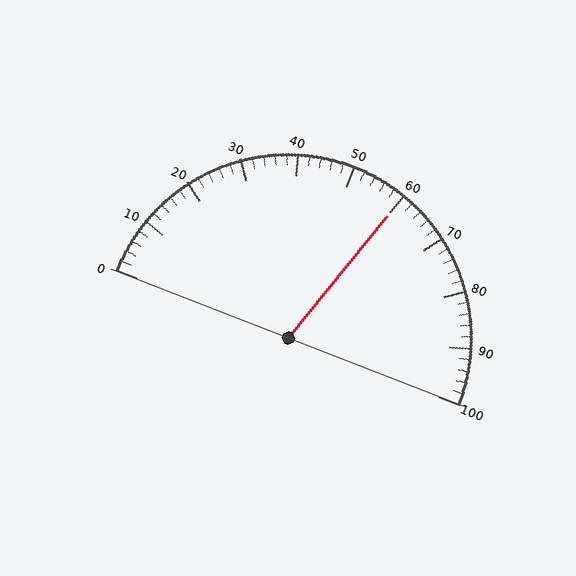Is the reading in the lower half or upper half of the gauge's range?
The reading is in the upper half of the range (0 to 100).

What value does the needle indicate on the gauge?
The needle indicates approximately 60.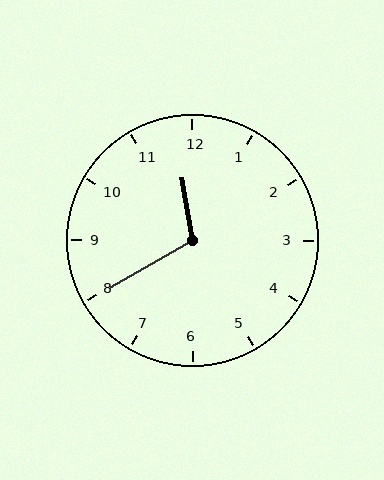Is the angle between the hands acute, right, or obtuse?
It is obtuse.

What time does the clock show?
11:40.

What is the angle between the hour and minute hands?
Approximately 110 degrees.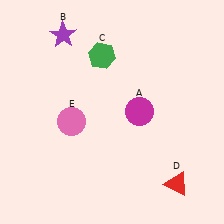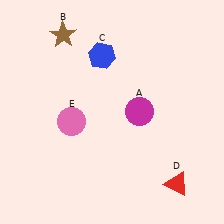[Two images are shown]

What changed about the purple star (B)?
In Image 1, B is purple. In Image 2, it changed to brown.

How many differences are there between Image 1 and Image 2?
There are 2 differences between the two images.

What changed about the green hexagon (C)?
In Image 1, C is green. In Image 2, it changed to blue.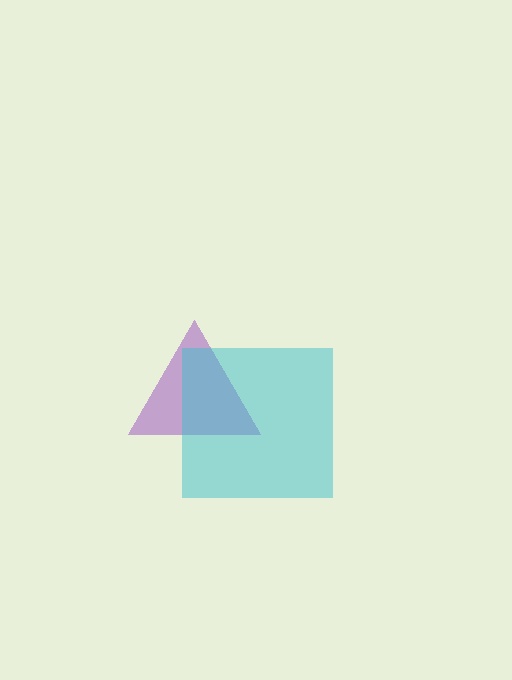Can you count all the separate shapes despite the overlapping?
Yes, there are 2 separate shapes.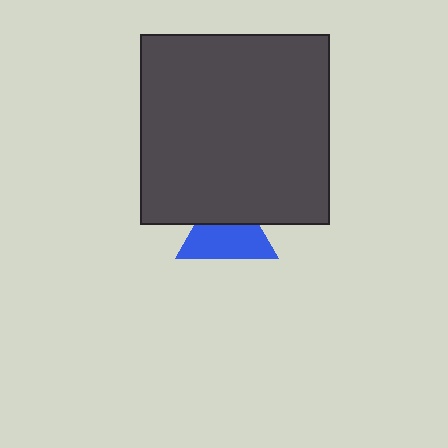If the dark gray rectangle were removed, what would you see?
You would see the complete blue triangle.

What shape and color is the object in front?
The object in front is a dark gray rectangle.